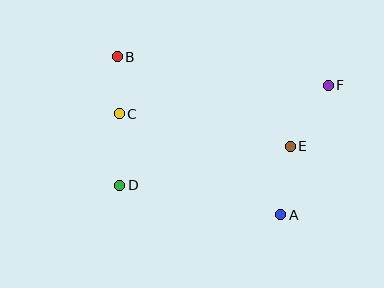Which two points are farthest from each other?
Points D and F are farthest from each other.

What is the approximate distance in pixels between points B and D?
The distance between B and D is approximately 129 pixels.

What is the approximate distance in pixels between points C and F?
The distance between C and F is approximately 211 pixels.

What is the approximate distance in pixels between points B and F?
The distance between B and F is approximately 213 pixels.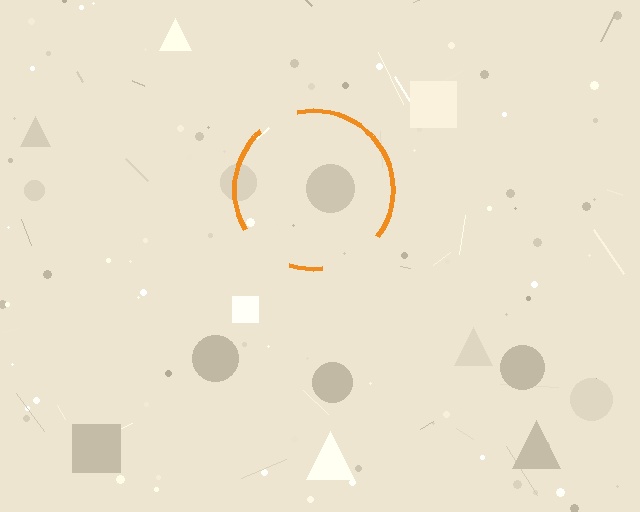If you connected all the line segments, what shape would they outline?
They would outline a circle.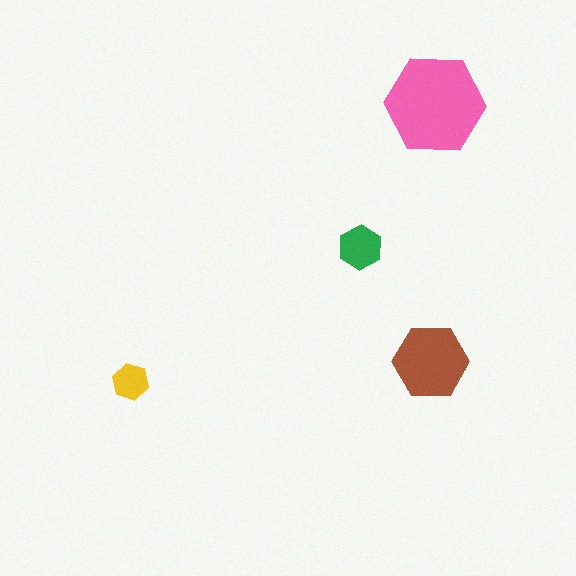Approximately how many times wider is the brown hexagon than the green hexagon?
About 1.5 times wider.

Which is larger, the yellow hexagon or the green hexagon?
The green one.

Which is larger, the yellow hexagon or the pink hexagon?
The pink one.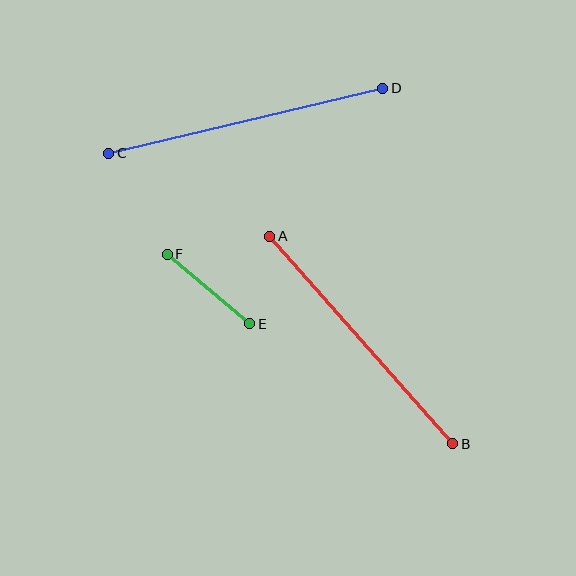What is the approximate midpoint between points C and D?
The midpoint is at approximately (246, 121) pixels.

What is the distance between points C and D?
The distance is approximately 281 pixels.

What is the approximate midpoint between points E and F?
The midpoint is at approximately (209, 289) pixels.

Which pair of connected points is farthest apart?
Points C and D are farthest apart.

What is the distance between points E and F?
The distance is approximately 108 pixels.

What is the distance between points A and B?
The distance is approximately 277 pixels.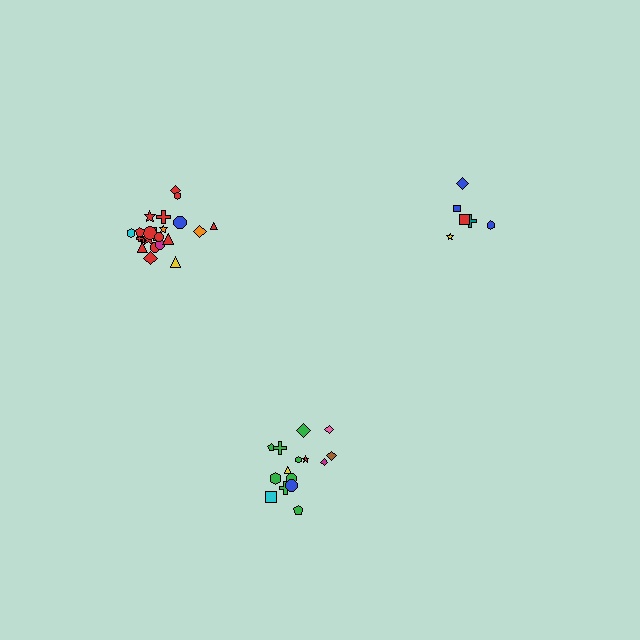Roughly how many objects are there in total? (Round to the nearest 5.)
Roughly 45 objects in total.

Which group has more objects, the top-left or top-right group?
The top-left group.